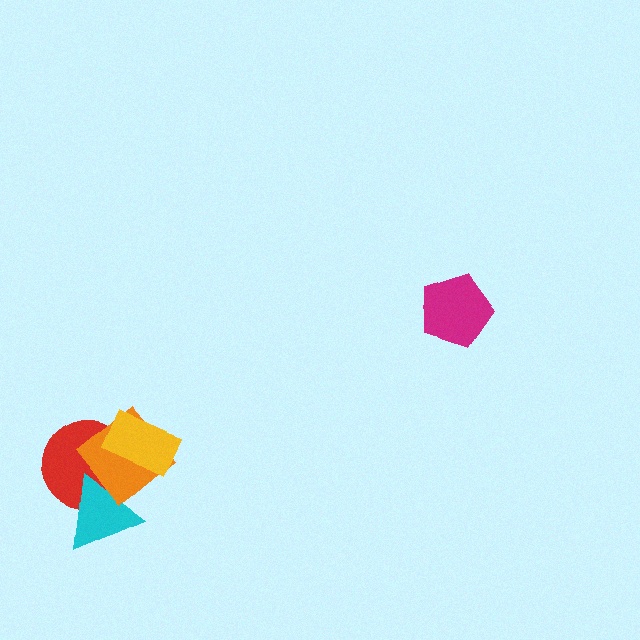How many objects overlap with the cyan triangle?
2 objects overlap with the cyan triangle.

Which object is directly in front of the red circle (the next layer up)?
The cyan triangle is directly in front of the red circle.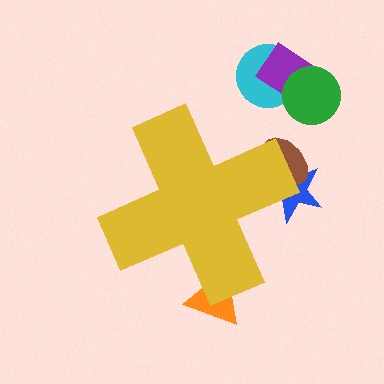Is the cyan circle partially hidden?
No, the cyan circle is fully visible.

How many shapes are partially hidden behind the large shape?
3 shapes are partially hidden.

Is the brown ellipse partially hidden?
Yes, the brown ellipse is partially hidden behind the yellow cross.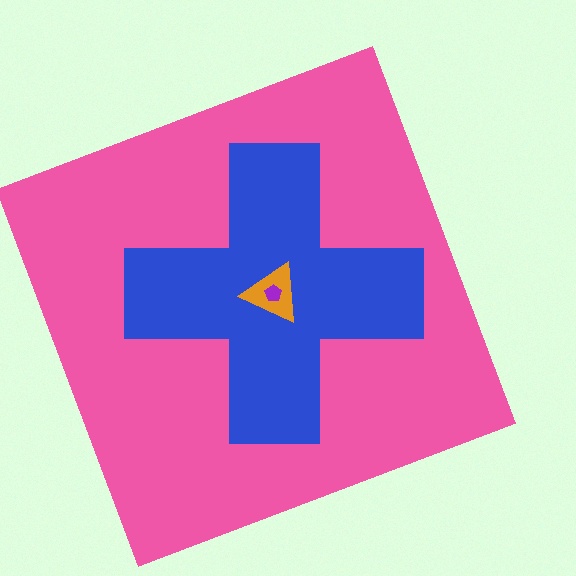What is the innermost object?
The purple pentagon.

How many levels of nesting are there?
4.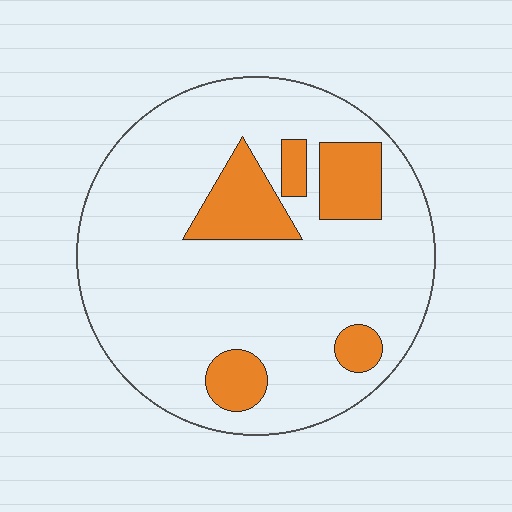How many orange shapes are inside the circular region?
5.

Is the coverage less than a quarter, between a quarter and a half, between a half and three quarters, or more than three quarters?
Less than a quarter.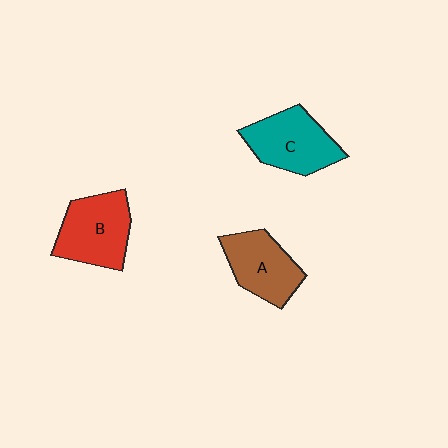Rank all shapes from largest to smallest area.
From largest to smallest: B (red), C (teal), A (brown).